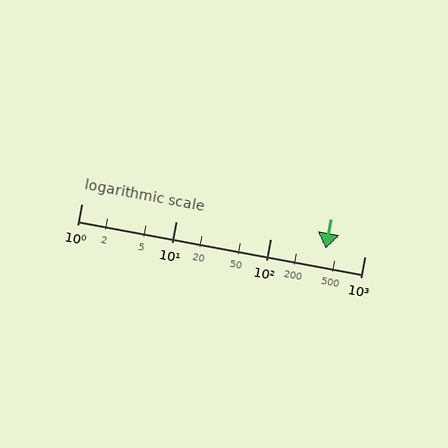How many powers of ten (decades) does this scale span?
The scale spans 3 decades, from 1 to 1000.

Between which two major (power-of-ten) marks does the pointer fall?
The pointer is between 100 and 1000.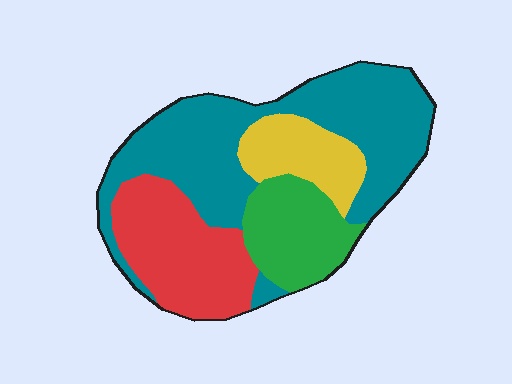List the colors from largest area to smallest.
From largest to smallest: teal, red, green, yellow.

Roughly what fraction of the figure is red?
Red takes up between a sixth and a third of the figure.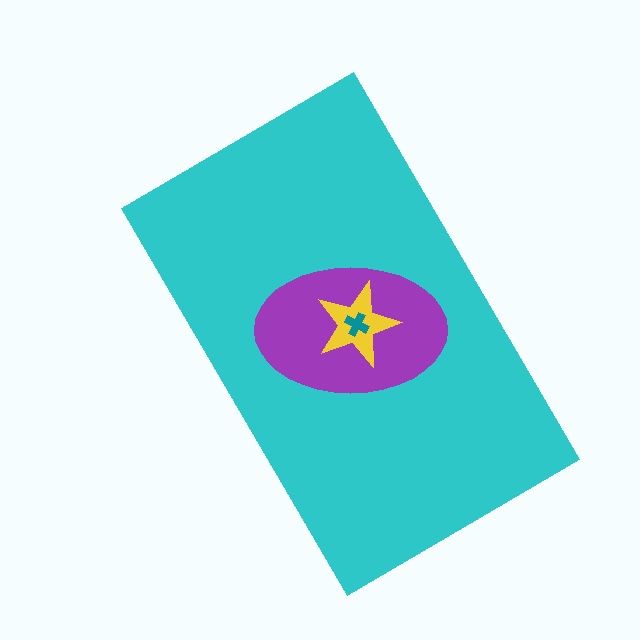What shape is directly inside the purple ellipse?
The yellow star.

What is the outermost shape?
The cyan rectangle.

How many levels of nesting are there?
4.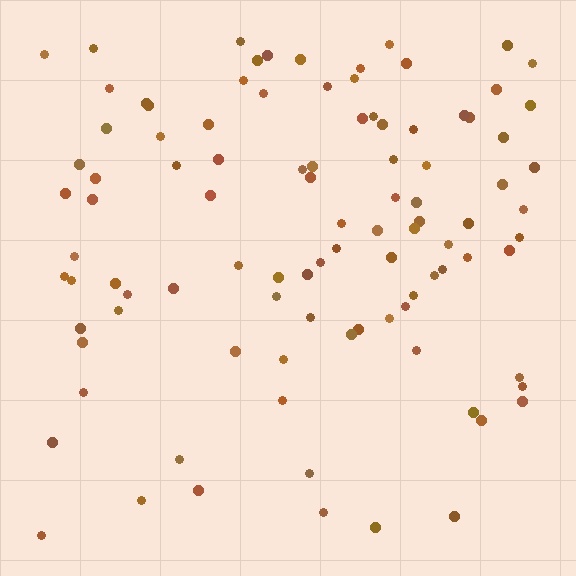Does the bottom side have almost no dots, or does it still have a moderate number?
Still a moderate number, just noticeably fewer than the top.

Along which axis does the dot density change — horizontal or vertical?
Vertical.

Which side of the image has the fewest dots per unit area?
The bottom.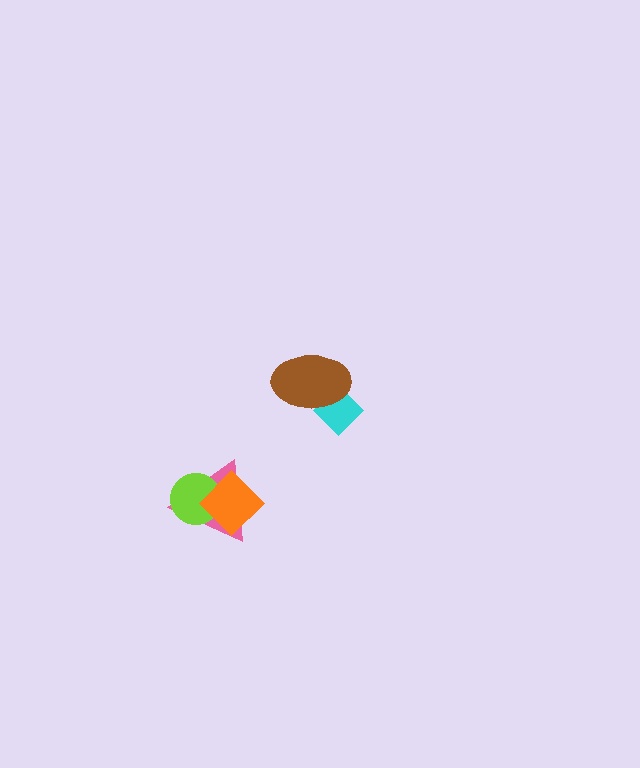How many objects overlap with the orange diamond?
2 objects overlap with the orange diamond.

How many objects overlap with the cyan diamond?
1 object overlaps with the cyan diamond.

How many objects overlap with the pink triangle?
2 objects overlap with the pink triangle.